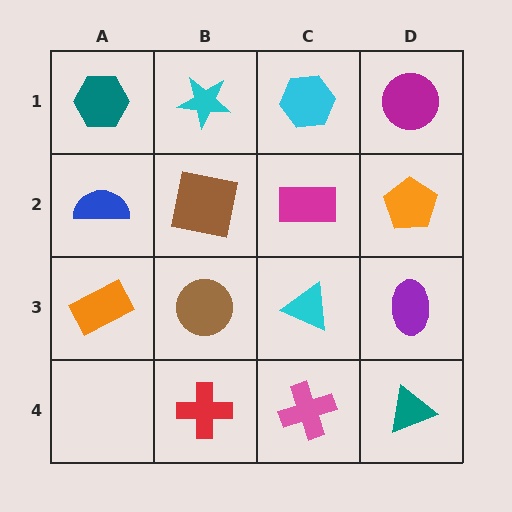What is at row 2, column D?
An orange pentagon.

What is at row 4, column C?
A pink cross.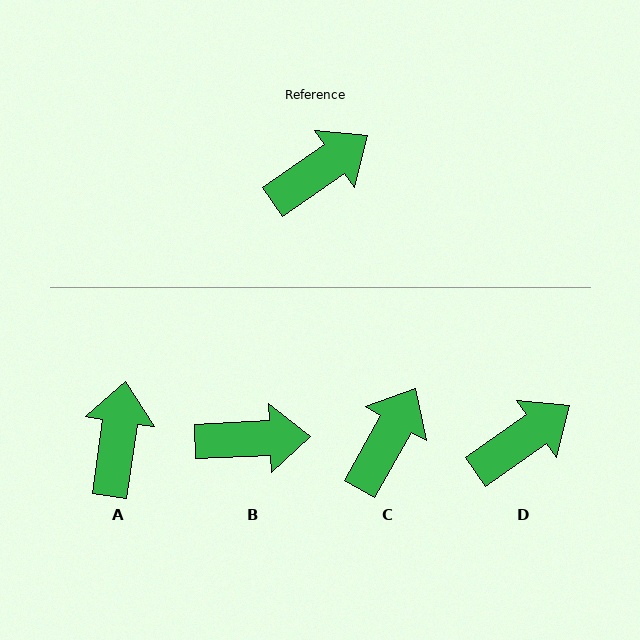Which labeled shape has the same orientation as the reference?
D.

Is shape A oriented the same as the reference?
No, it is off by about 47 degrees.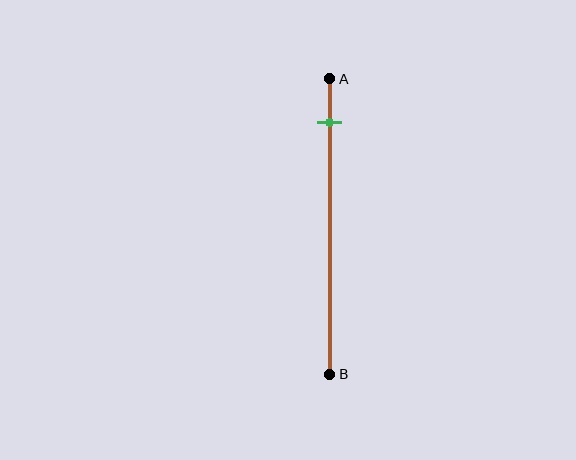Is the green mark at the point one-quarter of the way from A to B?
No, the mark is at about 15% from A, not at the 25% one-quarter point.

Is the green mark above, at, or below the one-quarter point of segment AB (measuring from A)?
The green mark is above the one-quarter point of segment AB.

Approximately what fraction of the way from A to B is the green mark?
The green mark is approximately 15% of the way from A to B.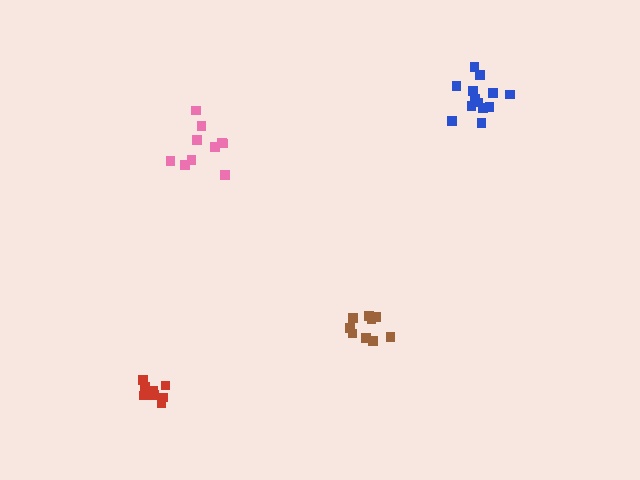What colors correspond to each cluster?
The clusters are colored: brown, red, blue, pink.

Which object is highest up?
The blue cluster is topmost.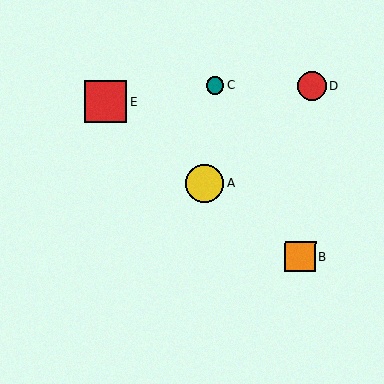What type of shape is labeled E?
Shape E is a red square.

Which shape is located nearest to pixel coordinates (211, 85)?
The teal circle (labeled C) at (215, 86) is nearest to that location.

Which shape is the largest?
The red square (labeled E) is the largest.